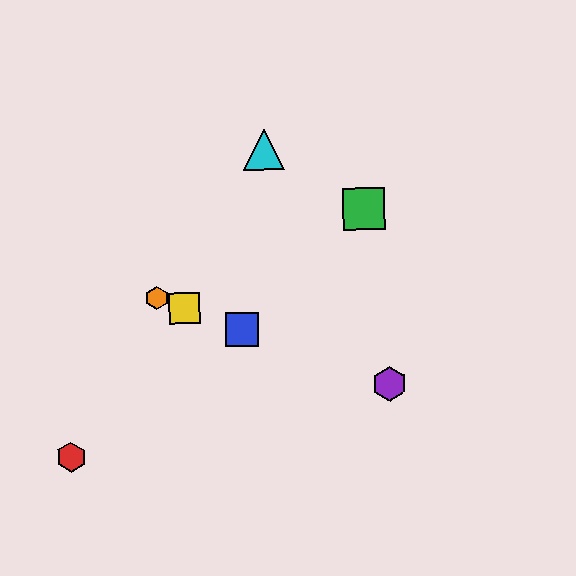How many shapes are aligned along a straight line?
4 shapes (the blue square, the yellow square, the purple hexagon, the orange hexagon) are aligned along a straight line.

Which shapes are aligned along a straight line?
The blue square, the yellow square, the purple hexagon, the orange hexagon are aligned along a straight line.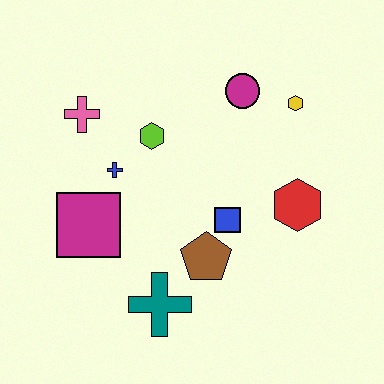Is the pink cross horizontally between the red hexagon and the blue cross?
No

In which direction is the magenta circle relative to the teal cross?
The magenta circle is above the teal cross.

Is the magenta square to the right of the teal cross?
No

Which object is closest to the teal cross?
The brown pentagon is closest to the teal cross.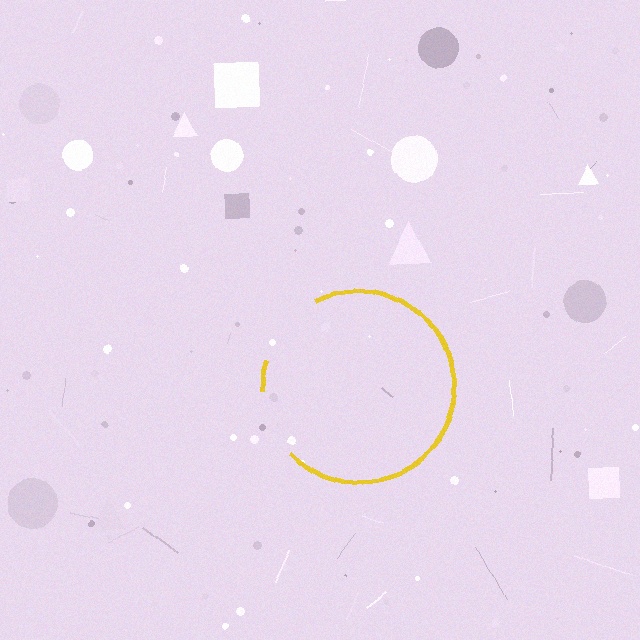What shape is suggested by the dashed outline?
The dashed outline suggests a circle.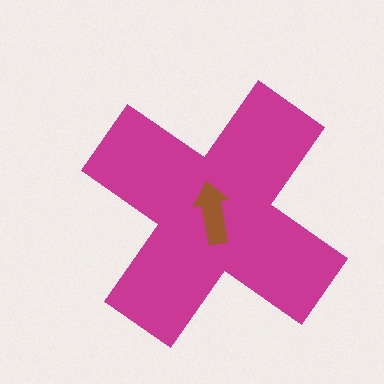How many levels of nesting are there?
2.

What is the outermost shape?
The magenta cross.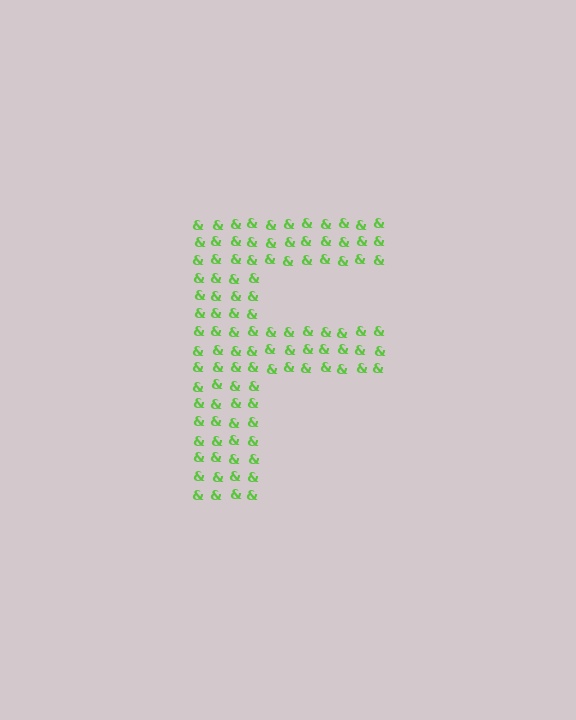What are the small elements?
The small elements are ampersands.